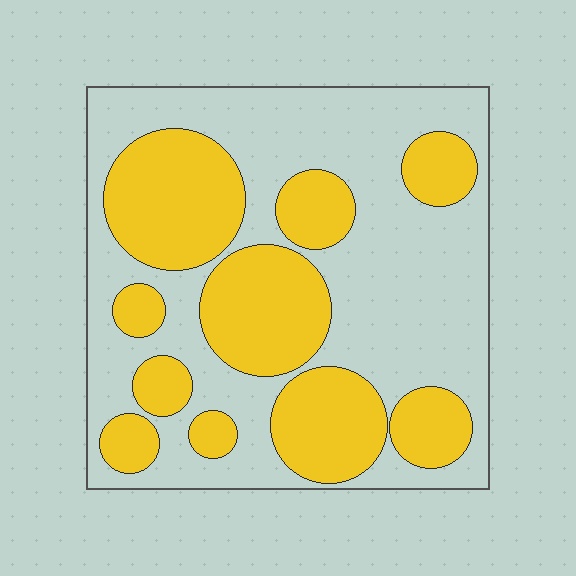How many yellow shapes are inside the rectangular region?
10.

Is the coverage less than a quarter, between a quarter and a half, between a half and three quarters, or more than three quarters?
Between a quarter and a half.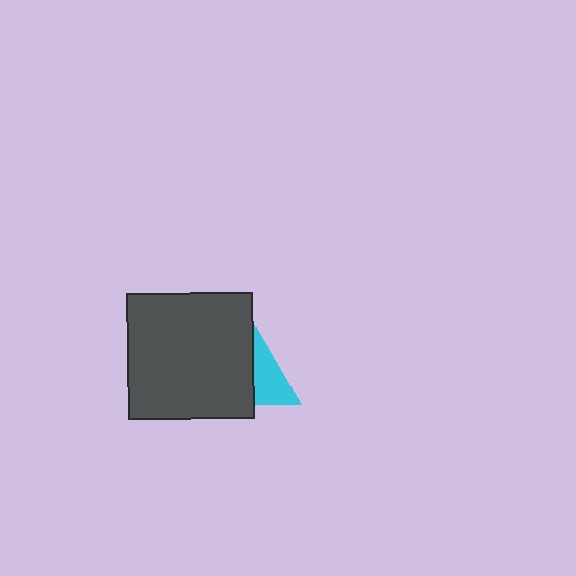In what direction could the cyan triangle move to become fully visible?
The cyan triangle could move right. That would shift it out from behind the dark gray square entirely.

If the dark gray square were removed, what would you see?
You would see the complete cyan triangle.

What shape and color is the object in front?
The object in front is a dark gray square.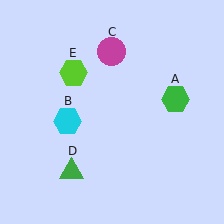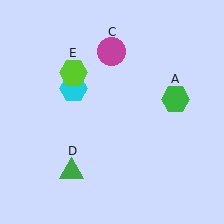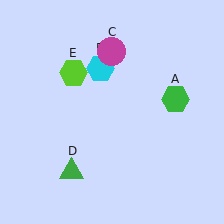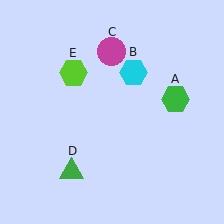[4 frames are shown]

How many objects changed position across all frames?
1 object changed position: cyan hexagon (object B).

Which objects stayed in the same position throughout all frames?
Green hexagon (object A) and magenta circle (object C) and green triangle (object D) and lime hexagon (object E) remained stationary.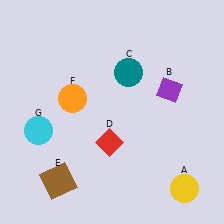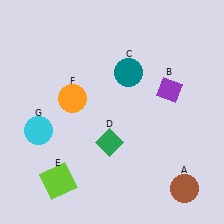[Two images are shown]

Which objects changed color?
A changed from yellow to brown. D changed from red to green. E changed from brown to lime.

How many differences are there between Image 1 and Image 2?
There are 3 differences between the two images.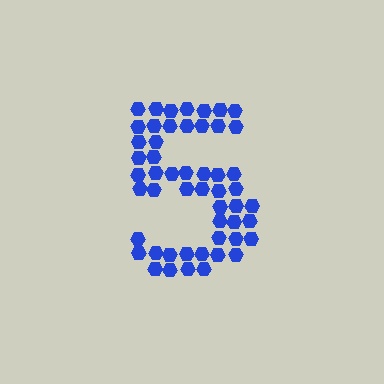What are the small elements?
The small elements are hexagons.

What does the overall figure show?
The overall figure shows the digit 5.